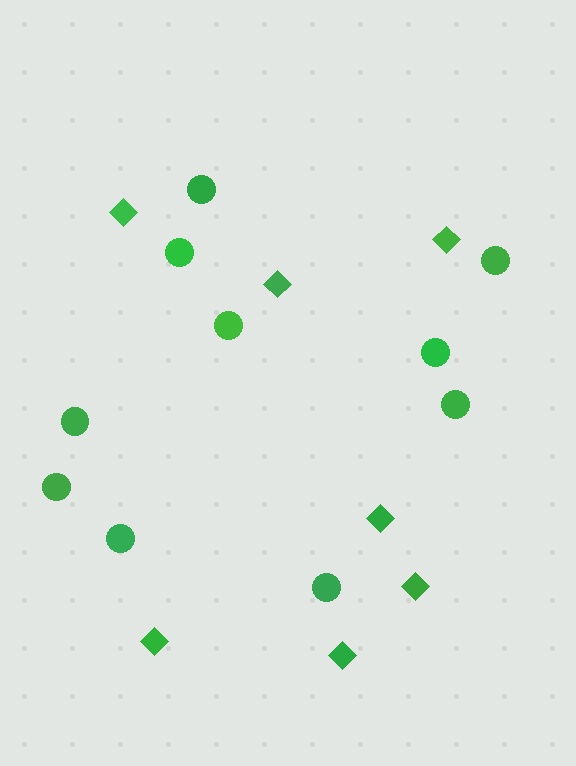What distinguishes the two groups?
There are 2 groups: one group of diamonds (7) and one group of circles (10).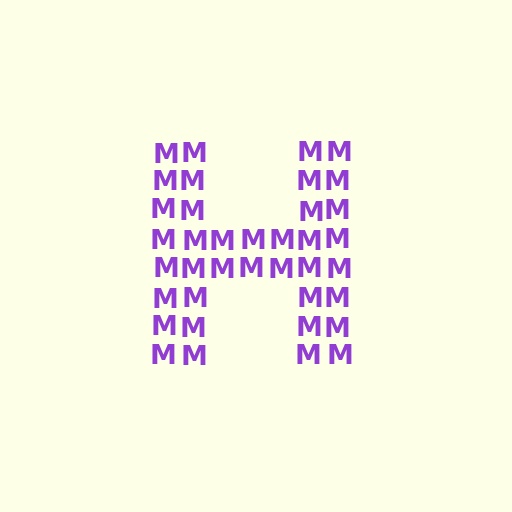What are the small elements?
The small elements are letter M's.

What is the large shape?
The large shape is the letter H.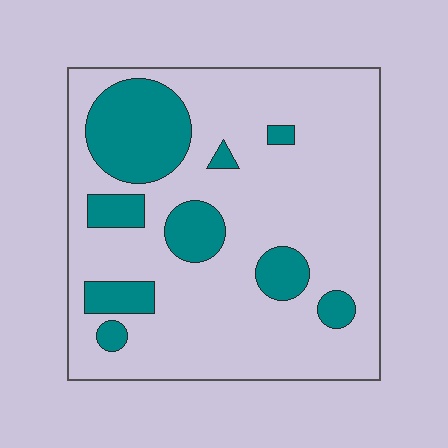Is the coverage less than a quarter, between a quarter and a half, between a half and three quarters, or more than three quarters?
Less than a quarter.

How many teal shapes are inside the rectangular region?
9.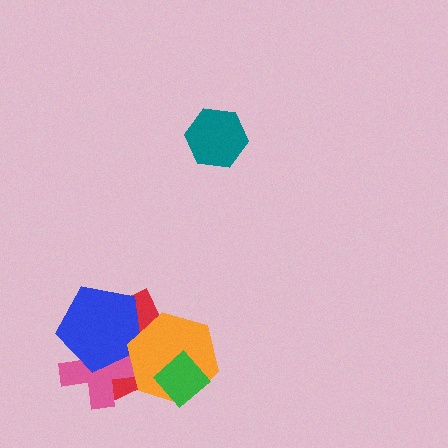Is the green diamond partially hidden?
No, no other shape covers it.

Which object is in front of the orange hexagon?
The green diamond is in front of the orange hexagon.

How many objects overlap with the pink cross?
3 objects overlap with the pink cross.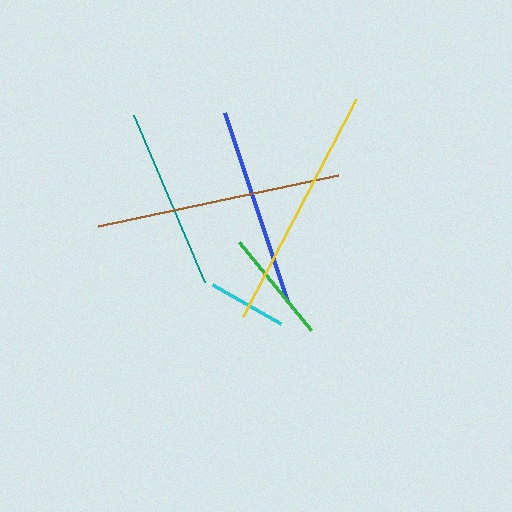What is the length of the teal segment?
The teal segment is approximately 181 pixels long.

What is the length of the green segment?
The green segment is approximately 113 pixels long.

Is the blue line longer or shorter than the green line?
The blue line is longer than the green line.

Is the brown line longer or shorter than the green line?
The brown line is longer than the green line.